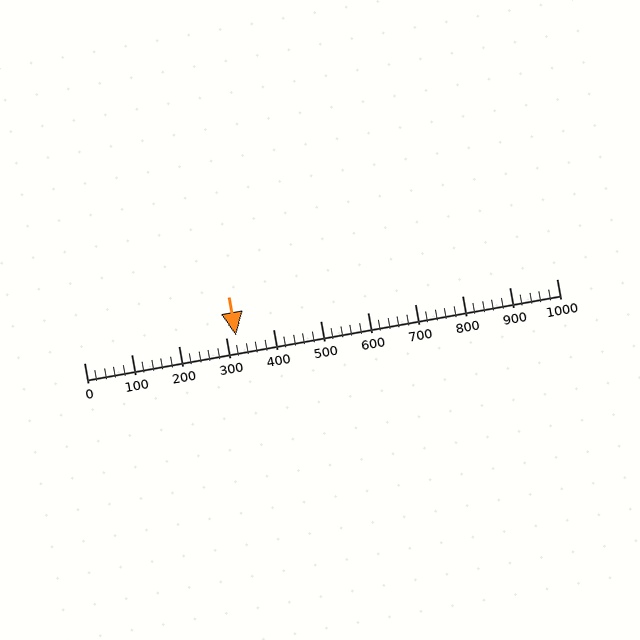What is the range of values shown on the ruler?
The ruler shows values from 0 to 1000.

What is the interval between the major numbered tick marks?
The major tick marks are spaced 100 units apart.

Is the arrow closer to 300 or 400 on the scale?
The arrow is closer to 300.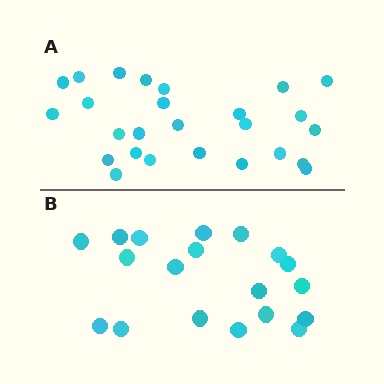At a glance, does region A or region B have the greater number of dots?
Region A (the top region) has more dots.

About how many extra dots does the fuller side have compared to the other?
Region A has roughly 8 or so more dots than region B.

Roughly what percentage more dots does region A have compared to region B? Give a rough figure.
About 35% more.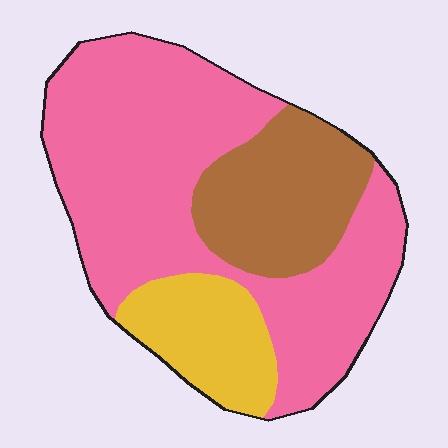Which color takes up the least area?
Yellow, at roughly 15%.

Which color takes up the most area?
Pink, at roughly 60%.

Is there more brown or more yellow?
Brown.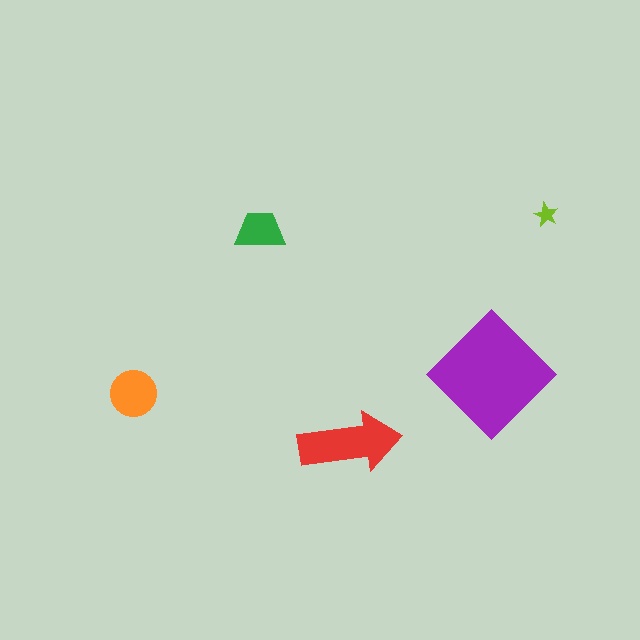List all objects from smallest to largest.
The lime star, the green trapezoid, the orange circle, the red arrow, the purple diamond.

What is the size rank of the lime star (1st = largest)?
5th.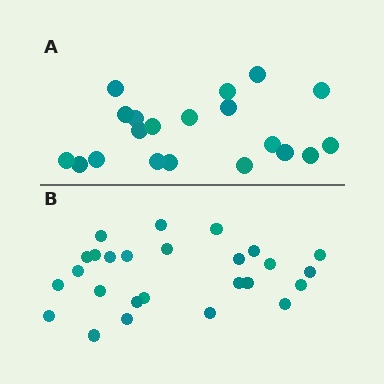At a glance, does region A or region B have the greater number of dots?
Region B (the bottom region) has more dots.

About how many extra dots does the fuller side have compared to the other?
Region B has about 6 more dots than region A.